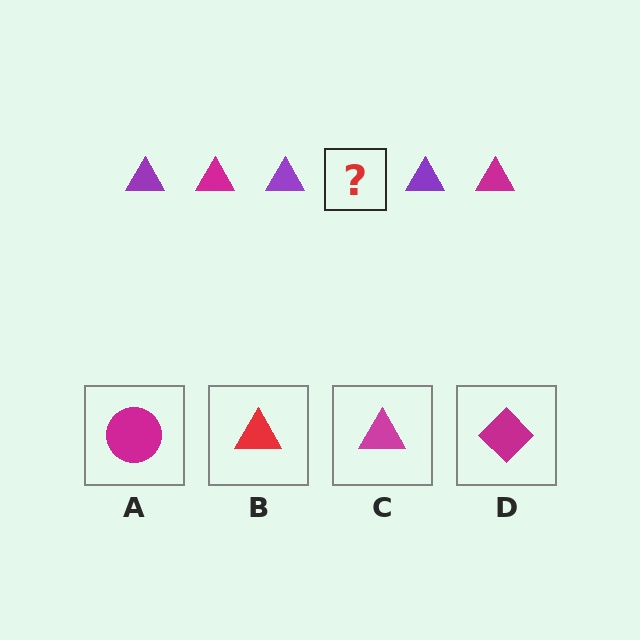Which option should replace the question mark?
Option C.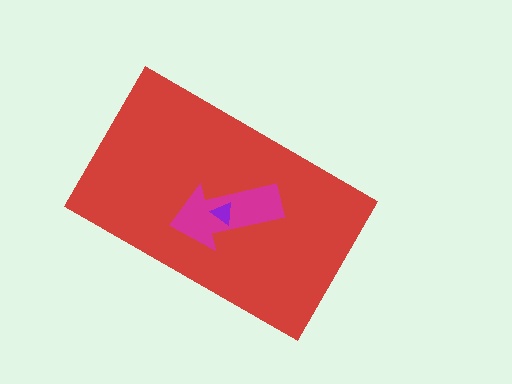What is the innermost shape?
The purple triangle.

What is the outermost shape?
The red rectangle.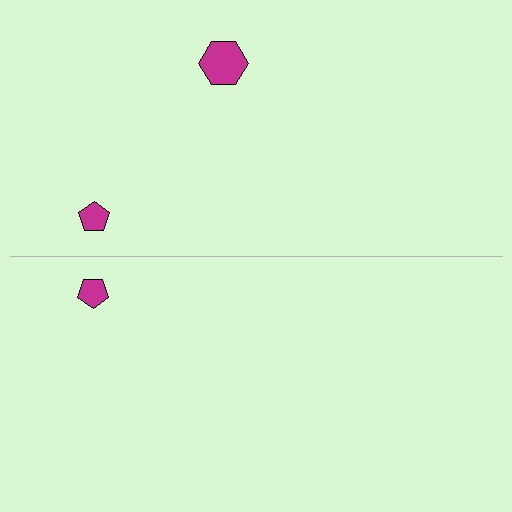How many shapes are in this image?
There are 3 shapes in this image.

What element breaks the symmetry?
A magenta hexagon is missing from the bottom side.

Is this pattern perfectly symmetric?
No, the pattern is not perfectly symmetric. A magenta hexagon is missing from the bottom side.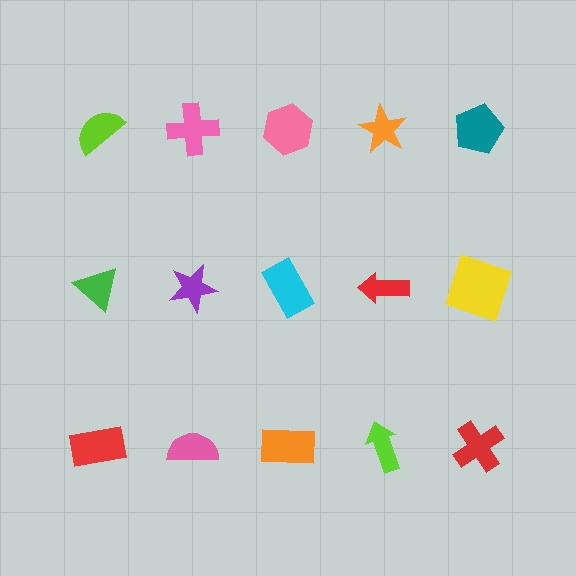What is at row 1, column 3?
A pink hexagon.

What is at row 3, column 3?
An orange rectangle.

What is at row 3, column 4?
A lime arrow.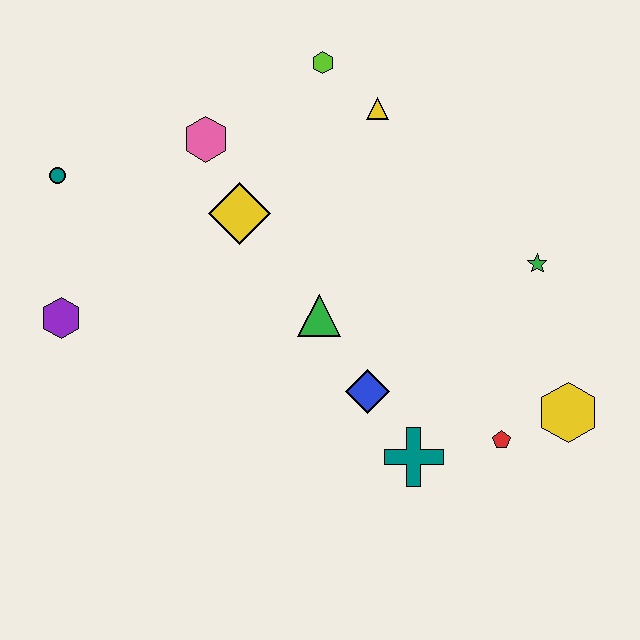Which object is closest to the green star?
The yellow hexagon is closest to the green star.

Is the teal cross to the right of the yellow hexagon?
No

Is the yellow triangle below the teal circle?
No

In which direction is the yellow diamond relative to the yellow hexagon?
The yellow diamond is to the left of the yellow hexagon.